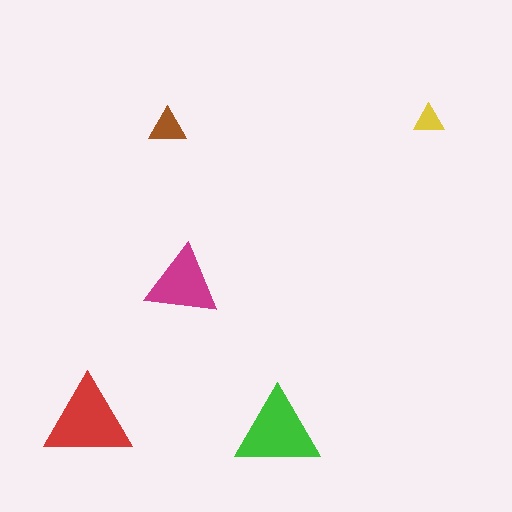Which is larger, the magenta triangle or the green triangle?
The green one.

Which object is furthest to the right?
The yellow triangle is rightmost.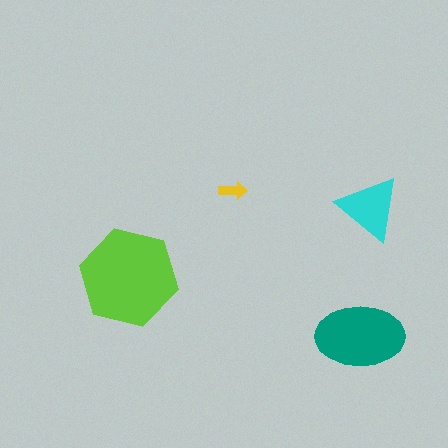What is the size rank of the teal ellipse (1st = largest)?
2nd.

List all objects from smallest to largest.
The yellow arrow, the cyan triangle, the teal ellipse, the lime hexagon.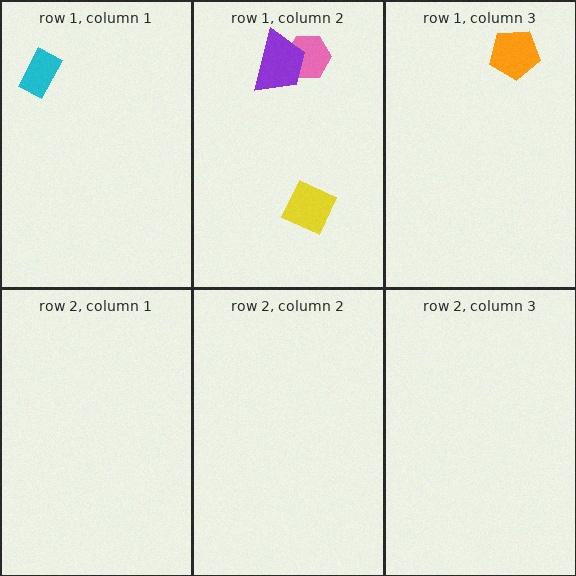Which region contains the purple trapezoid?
The row 1, column 2 region.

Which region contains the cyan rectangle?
The row 1, column 1 region.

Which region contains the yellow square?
The row 1, column 2 region.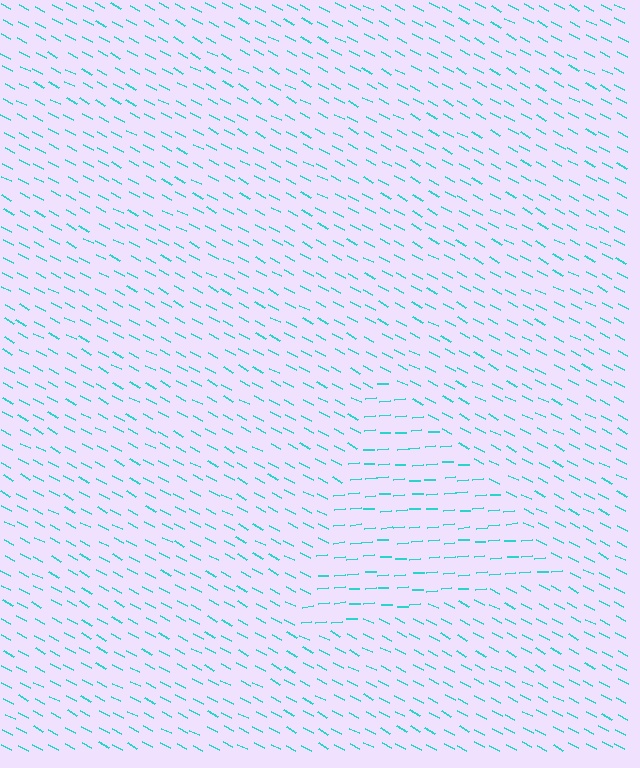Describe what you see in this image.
The image is filled with small cyan line segments. A triangle region in the image has lines oriented differently from the surrounding lines, creating a visible texture boundary.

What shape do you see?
I see a triangle.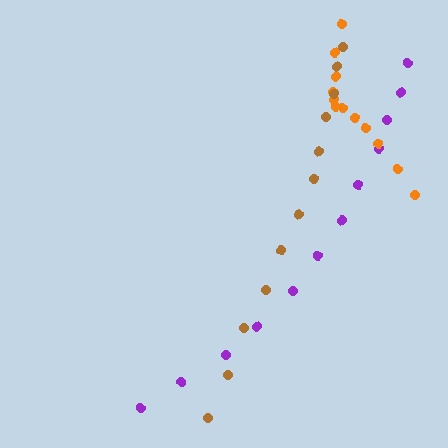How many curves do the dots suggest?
There are 3 distinct paths.